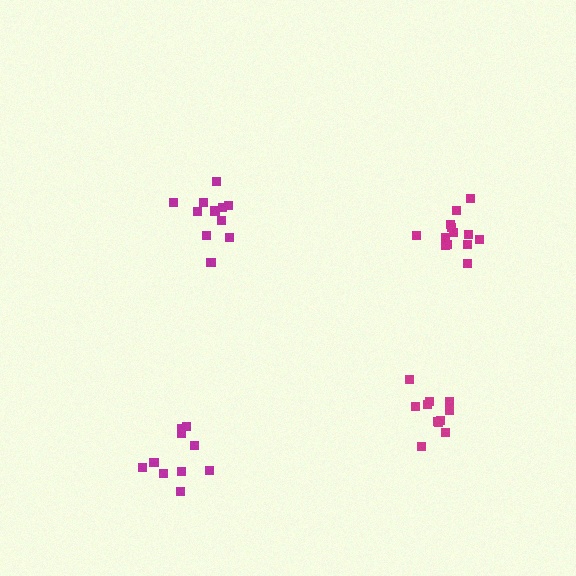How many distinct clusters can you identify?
There are 4 distinct clusters.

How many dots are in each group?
Group 1: 13 dots, Group 2: 11 dots, Group 3: 11 dots, Group 4: 10 dots (45 total).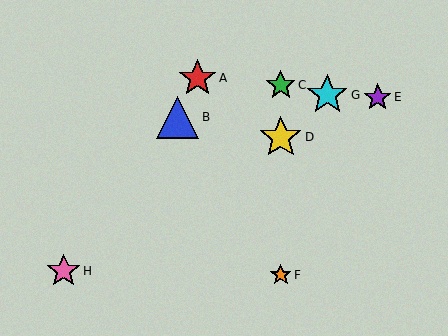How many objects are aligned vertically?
3 objects (C, D, F) are aligned vertically.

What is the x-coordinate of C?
Object C is at x≈281.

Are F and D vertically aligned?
Yes, both are at x≈281.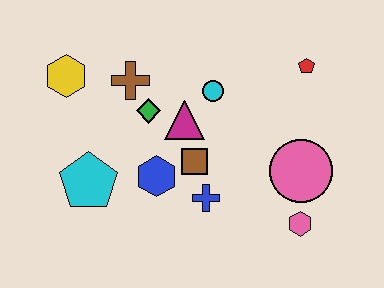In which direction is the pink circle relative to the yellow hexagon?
The pink circle is to the right of the yellow hexagon.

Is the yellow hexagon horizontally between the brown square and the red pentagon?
No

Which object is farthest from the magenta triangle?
The pink hexagon is farthest from the magenta triangle.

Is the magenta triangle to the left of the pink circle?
Yes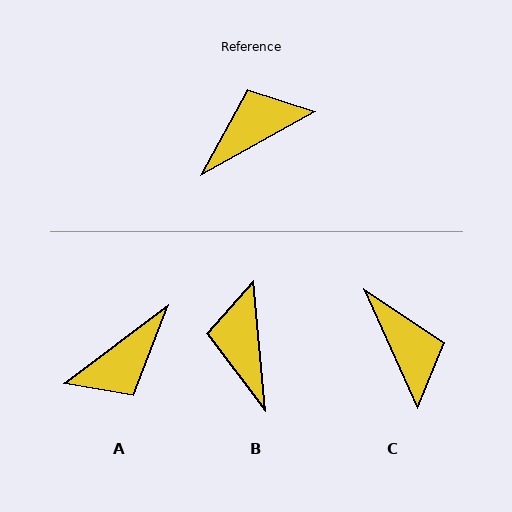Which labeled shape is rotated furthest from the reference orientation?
A, about 173 degrees away.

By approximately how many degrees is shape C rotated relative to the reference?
Approximately 95 degrees clockwise.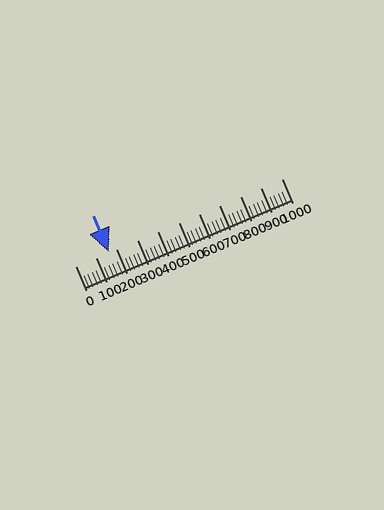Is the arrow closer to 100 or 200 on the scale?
The arrow is closer to 200.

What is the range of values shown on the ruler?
The ruler shows values from 0 to 1000.